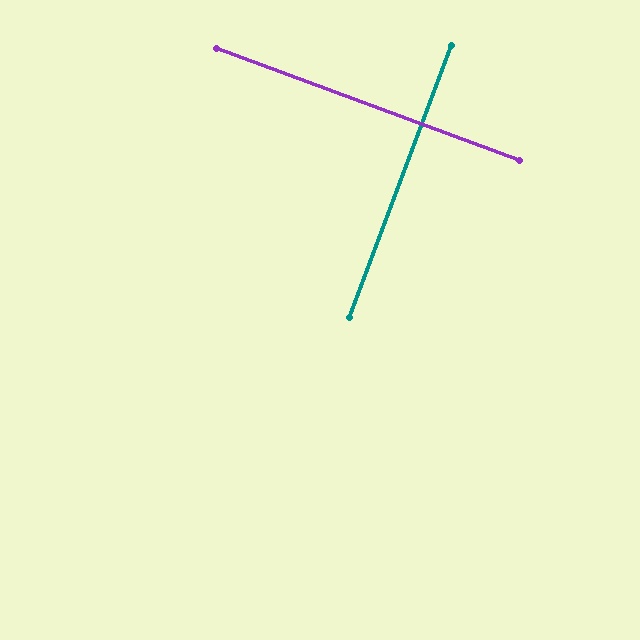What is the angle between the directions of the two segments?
Approximately 90 degrees.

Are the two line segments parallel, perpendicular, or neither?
Perpendicular — they meet at approximately 90°.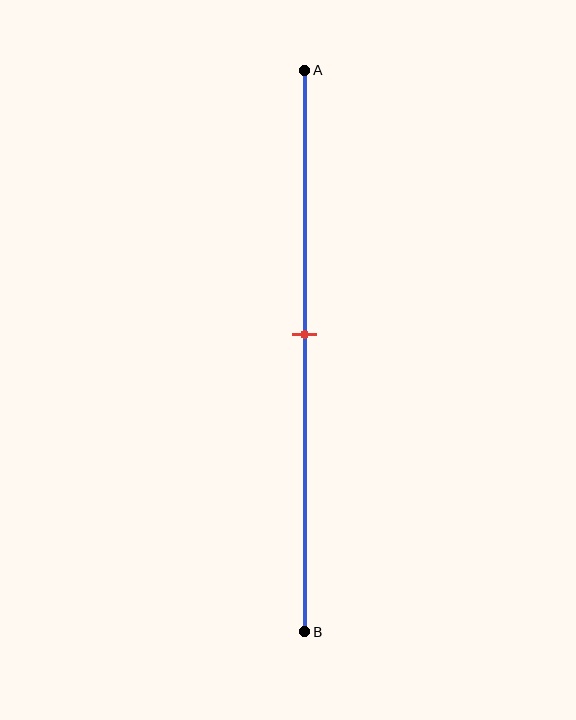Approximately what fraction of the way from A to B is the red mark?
The red mark is approximately 45% of the way from A to B.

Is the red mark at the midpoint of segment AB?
No, the mark is at about 45% from A, not at the 50% midpoint.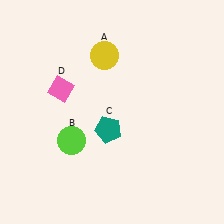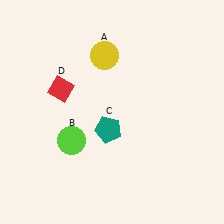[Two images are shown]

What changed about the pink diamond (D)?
In Image 1, D is pink. In Image 2, it changed to red.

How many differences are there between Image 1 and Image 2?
There is 1 difference between the two images.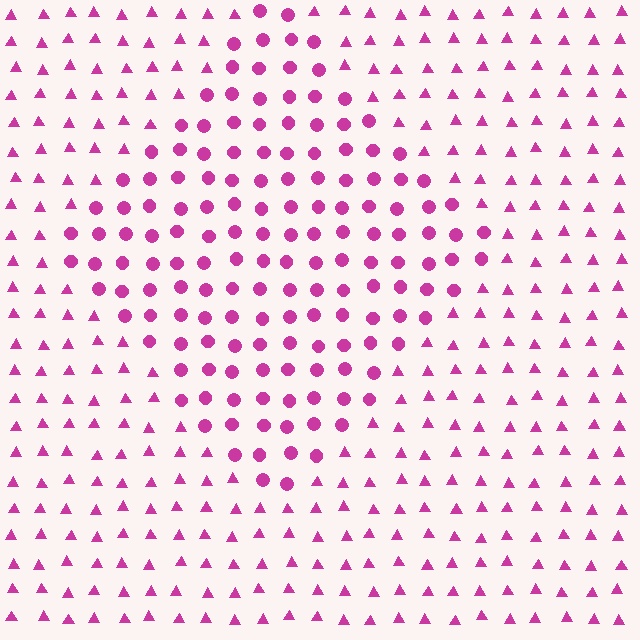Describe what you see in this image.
The image is filled with small magenta elements arranged in a uniform grid. A diamond-shaped region contains circles, while the surrounding area contains triangles. The boundary is defined purely by the change in element shape.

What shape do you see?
I see a diamond.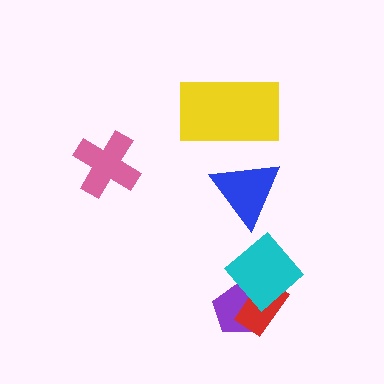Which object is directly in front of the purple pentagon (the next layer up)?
The red rectangle is directly in front of the purple pentagon.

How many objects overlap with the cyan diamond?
2 objects overlap with the cyan diamond.